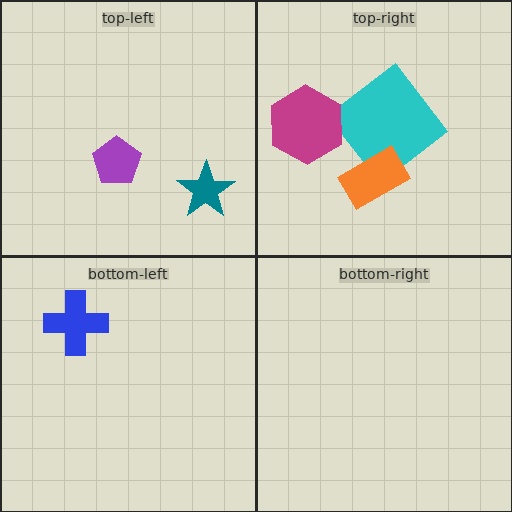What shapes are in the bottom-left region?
The blue cross.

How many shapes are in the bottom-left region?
1.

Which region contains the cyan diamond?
The top-right region.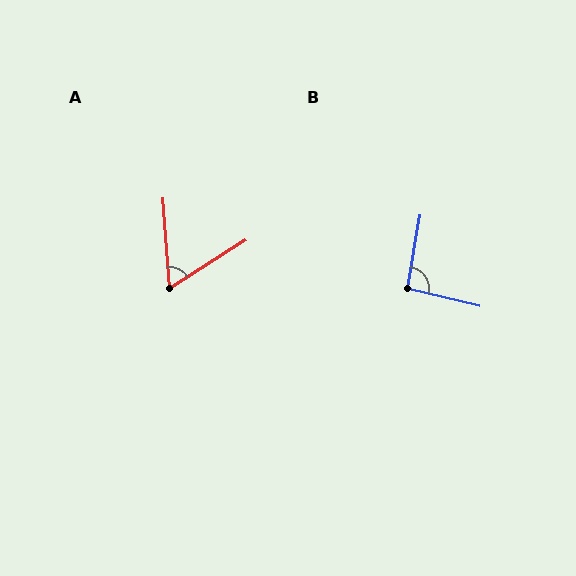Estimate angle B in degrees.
Approximately 94 degrees.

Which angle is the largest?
B, at approximately 94 degrees.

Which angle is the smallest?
A, at approximately 62 degrees.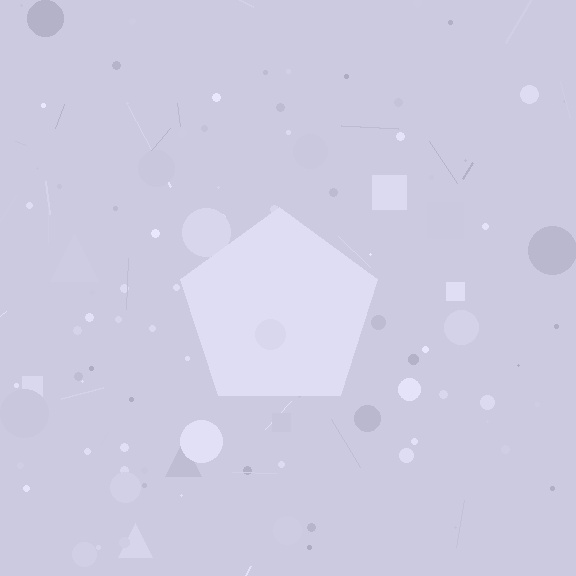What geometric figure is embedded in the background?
A pentagon is embedded in the background.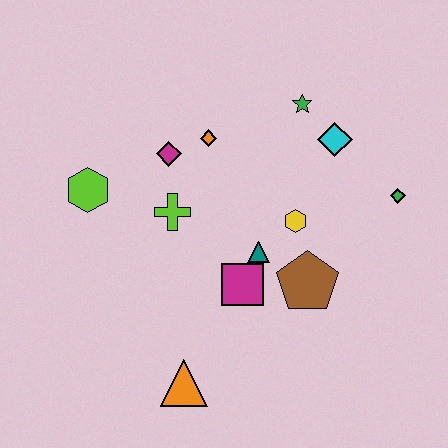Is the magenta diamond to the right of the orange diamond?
No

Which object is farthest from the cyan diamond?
The orange triangle is farthest from the cyan diamond.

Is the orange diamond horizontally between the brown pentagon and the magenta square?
No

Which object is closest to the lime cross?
The magenta diamond is closest to the lime cross.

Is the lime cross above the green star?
No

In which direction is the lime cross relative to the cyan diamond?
The lime cross is to the left of the cyan diamond.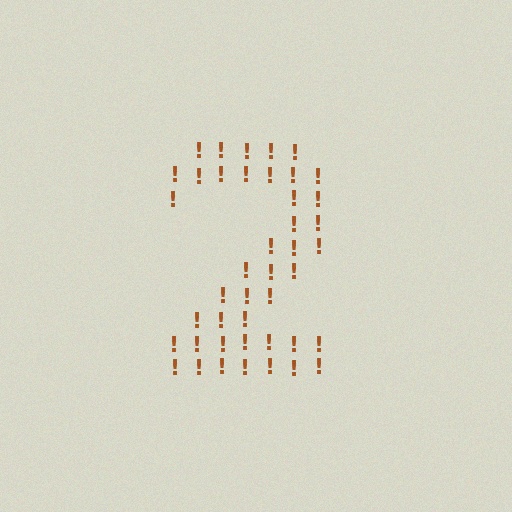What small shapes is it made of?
It is made of small exclamation marks.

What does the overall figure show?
The overall figure shows the digit 2.